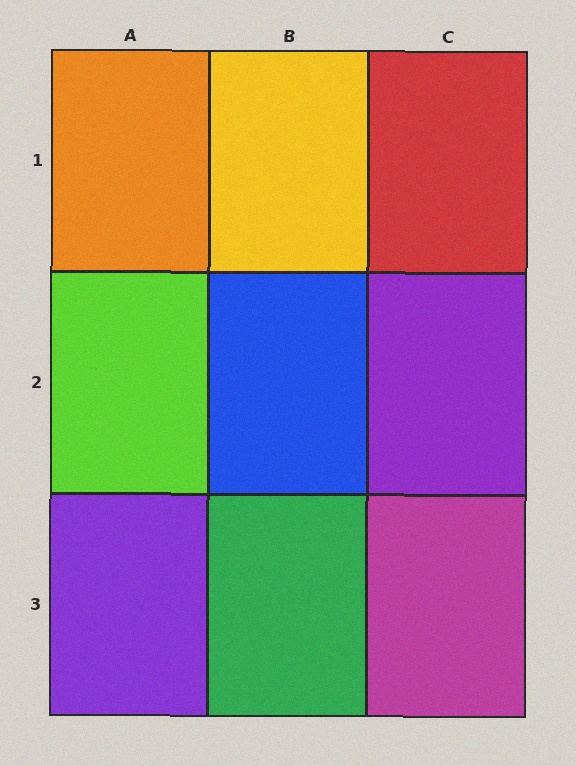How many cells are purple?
2 cells are purple.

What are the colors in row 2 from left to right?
Lime, blue, purple.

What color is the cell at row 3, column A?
Purple.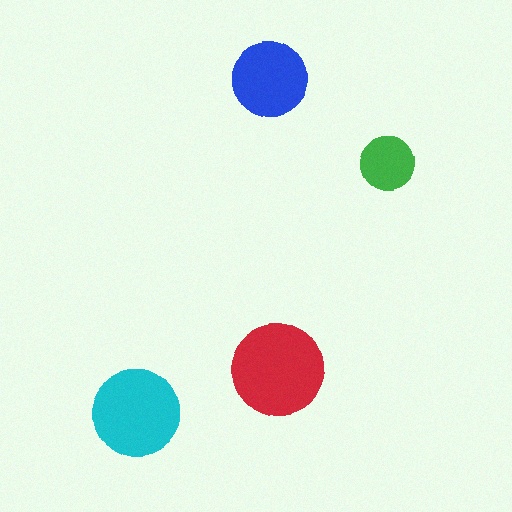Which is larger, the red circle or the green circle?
The red one.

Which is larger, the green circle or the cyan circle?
The cyan one.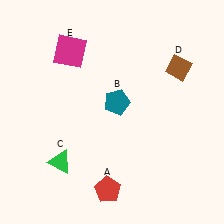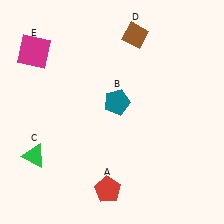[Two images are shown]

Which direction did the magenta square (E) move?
The magenta square (E) moved left.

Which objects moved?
The objects that moved are: the green triangle (C), the brown diamond (D), the magenta square (E).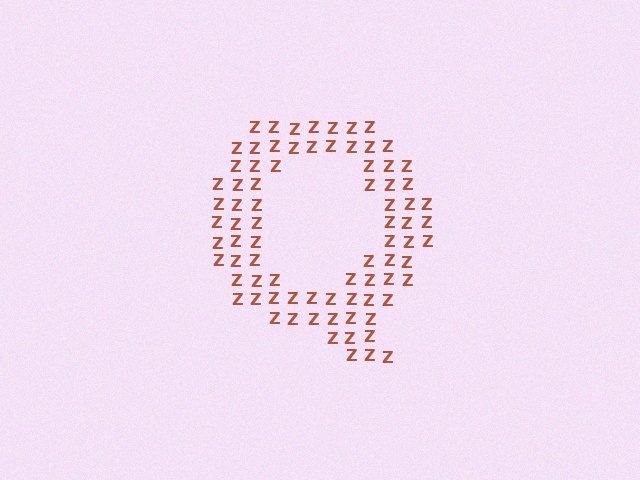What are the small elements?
The small elements are letter Z's.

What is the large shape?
The large shape is the letter Q.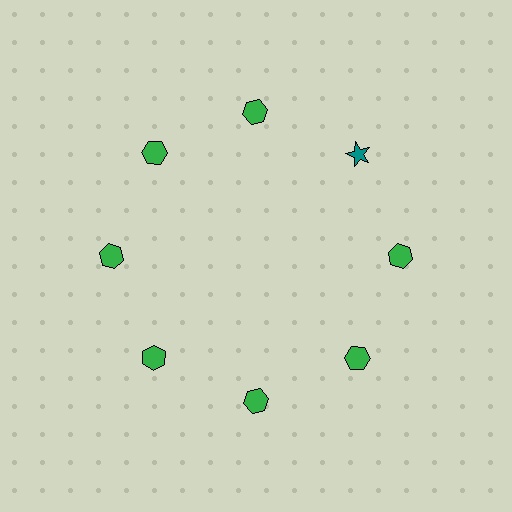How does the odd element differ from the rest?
It differs in both color (teal instead of green) and shape (star instead of hexagon).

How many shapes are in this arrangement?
There are 8 shapes arranged in a ring pattern.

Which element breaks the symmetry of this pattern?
The teal star at roughly the 2 o'clock position breaks the symmetry. All other shapes are green hexagons.